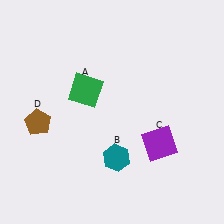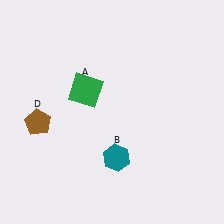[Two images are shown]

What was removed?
The purple square (C) was removed in Image 2.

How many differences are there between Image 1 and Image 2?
There is 1 difference between the two images.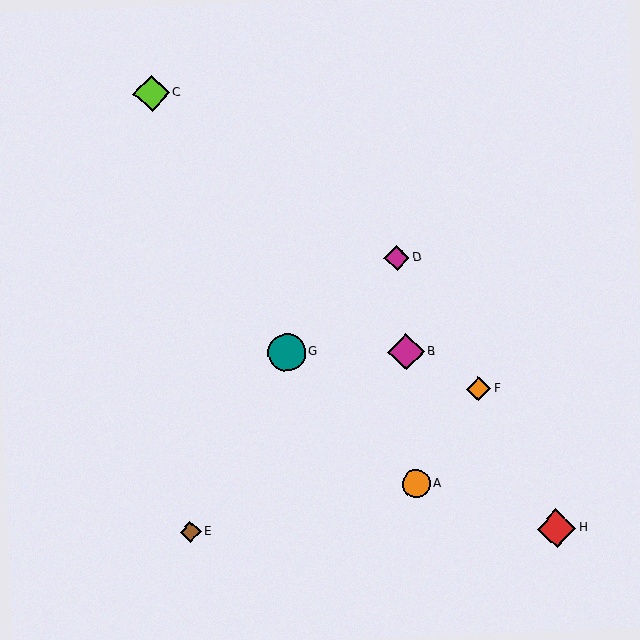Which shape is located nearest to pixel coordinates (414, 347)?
The magenta diamond (labeled B) at (406, 352) is nearest to that location.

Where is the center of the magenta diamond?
The center of the magenta diamond is at (397, 258).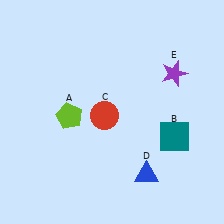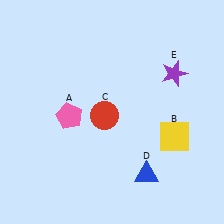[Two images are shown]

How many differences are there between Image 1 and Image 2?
There are 2 differences between the two images.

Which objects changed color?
A changed from lime to pink. B changed from teal to yellow.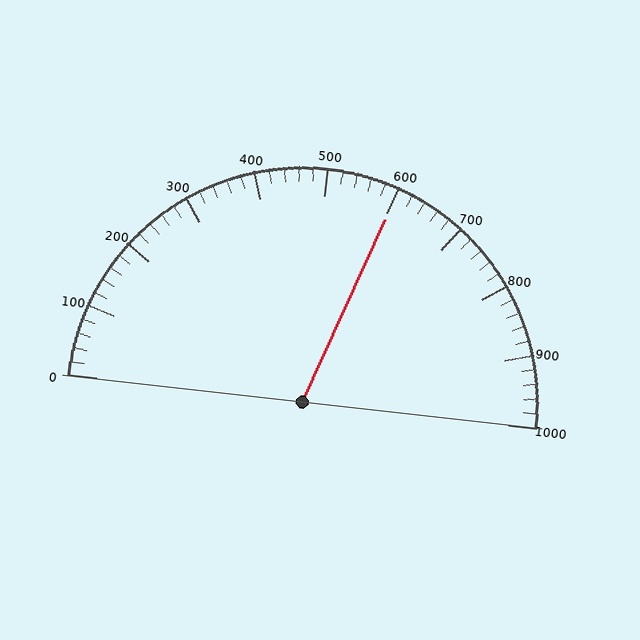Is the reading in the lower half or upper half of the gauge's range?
The reading is in the upper half of the range (0 to 1000).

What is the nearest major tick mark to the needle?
The nearest major tick mark is 600.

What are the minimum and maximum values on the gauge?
The gauge ranges from 0 to 1000.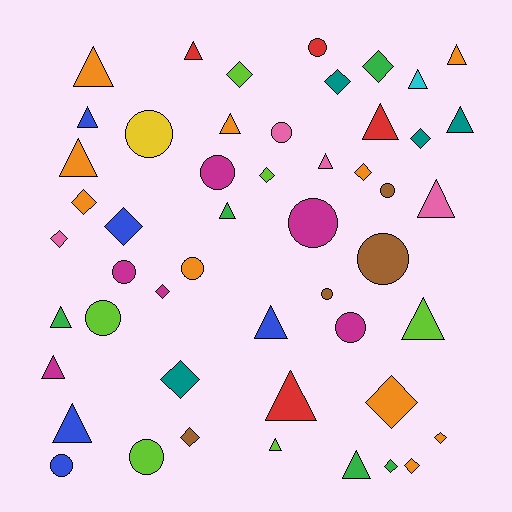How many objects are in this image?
There are 50 objects.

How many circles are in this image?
There are 14 circles.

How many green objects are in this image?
There are 5 green objects.